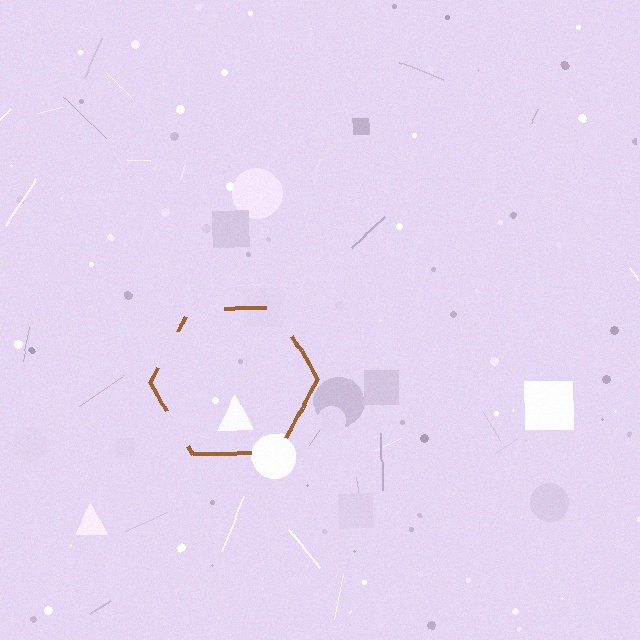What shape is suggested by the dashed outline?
The dashed outline suggests a hexagon.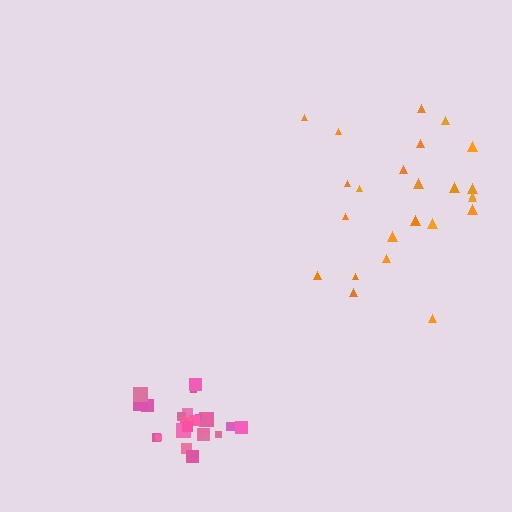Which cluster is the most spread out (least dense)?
Orange.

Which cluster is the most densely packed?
Pink.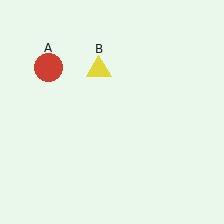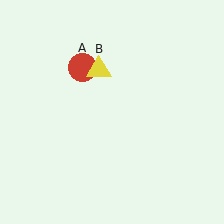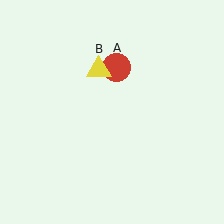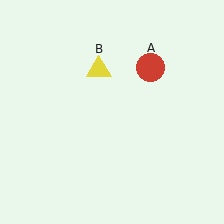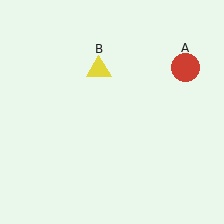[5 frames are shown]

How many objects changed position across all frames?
1 object changed position: red circle (object A).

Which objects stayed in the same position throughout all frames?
Yellow triangle (object B) remained stationary.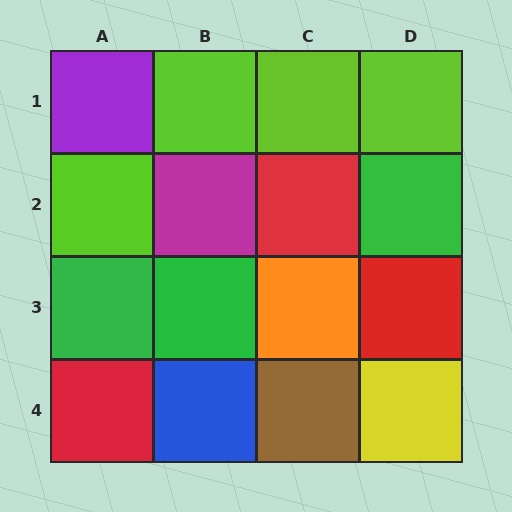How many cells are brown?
1 cell is brown.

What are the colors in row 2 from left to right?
Lime, magenta, red, green.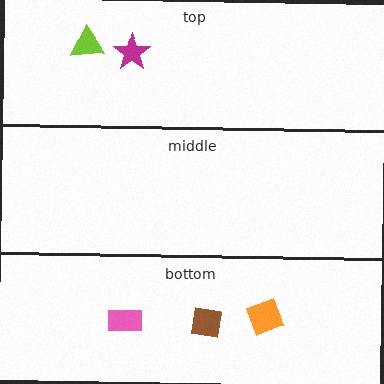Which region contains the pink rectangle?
The bottom region.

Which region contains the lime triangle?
The top region.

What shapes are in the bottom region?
The orange square, the pink rectangle, the brown square.